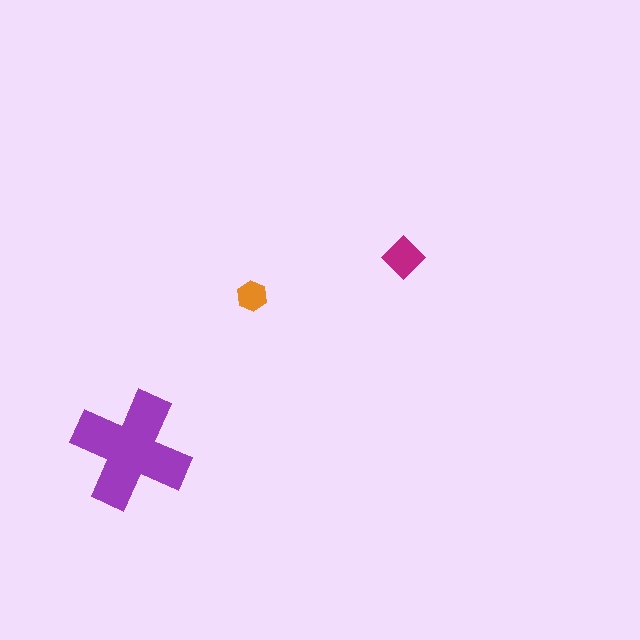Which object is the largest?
The purple cross.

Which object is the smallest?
The orange hexagon.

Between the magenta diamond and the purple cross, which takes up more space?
The purple cross.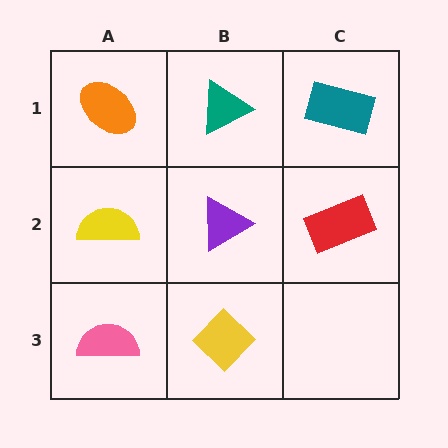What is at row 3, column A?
A pink semicircle.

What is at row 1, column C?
A teal rectangle.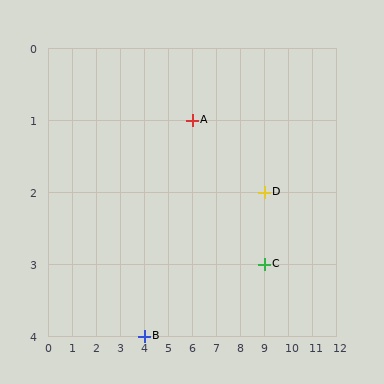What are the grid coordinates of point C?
Point C is at grid coordinates (9, 3).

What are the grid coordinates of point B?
Point B is at grid coordinates (4, 4).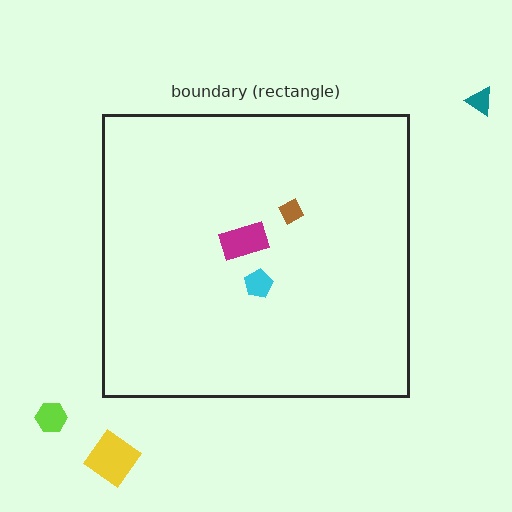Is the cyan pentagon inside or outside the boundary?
Inside.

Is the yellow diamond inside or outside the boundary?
Outside.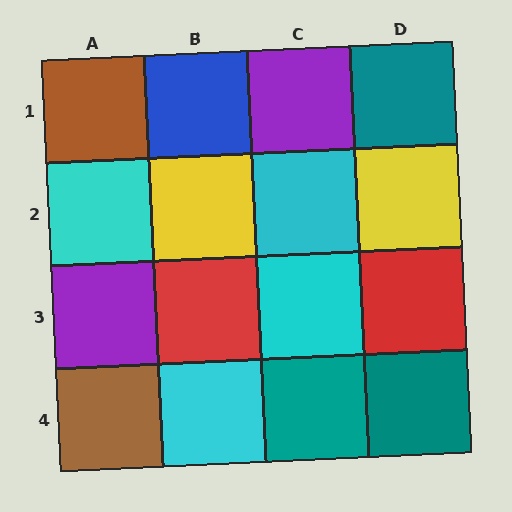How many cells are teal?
3 cells are teal.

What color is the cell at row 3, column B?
Red.